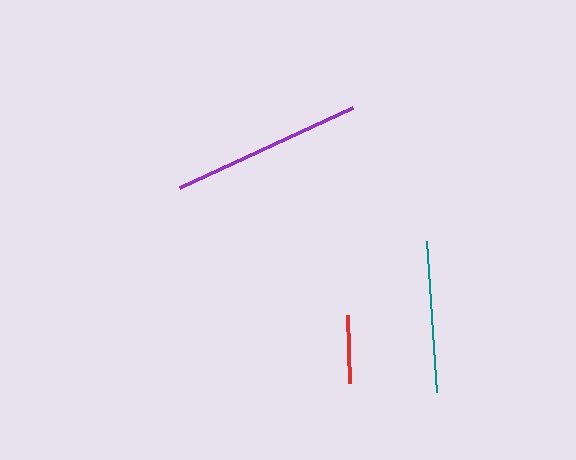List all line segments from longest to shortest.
From longest to shortest: purple, teal, red.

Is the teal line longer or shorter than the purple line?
The purple line is longer than the teal line.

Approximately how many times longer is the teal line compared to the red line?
The teal line is approximately 2.2 times the length of the red line.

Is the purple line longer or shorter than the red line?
The purple line is longer than the red line.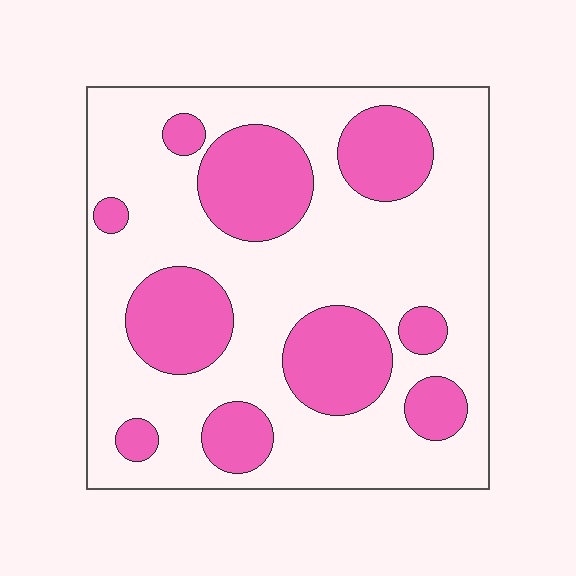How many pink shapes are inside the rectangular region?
10.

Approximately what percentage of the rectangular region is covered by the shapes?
Approximately 30%.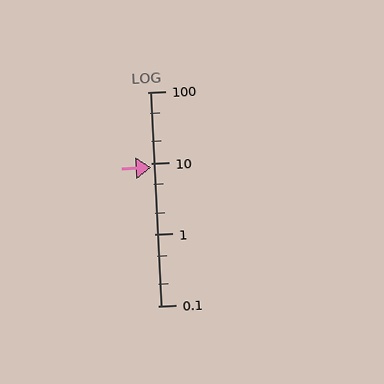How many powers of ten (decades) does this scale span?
The scale spans 3 decades, from 0.1 to 100.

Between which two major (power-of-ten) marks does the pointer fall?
The pointer is between 1 and 10.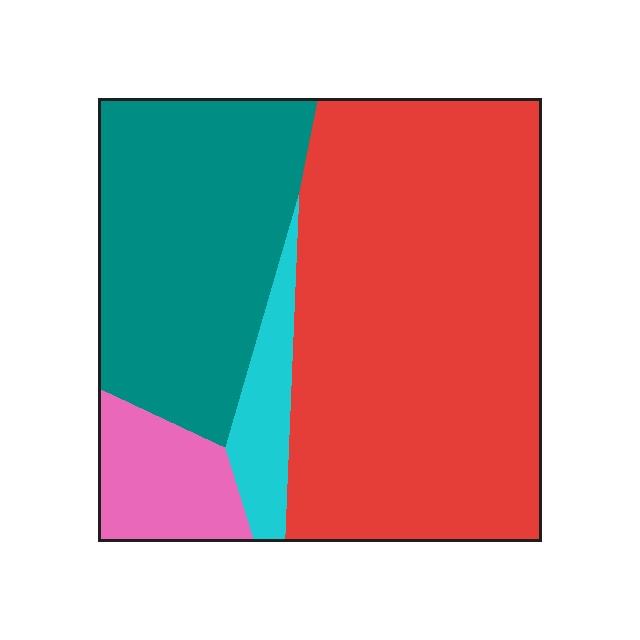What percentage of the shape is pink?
Pink covers around 10% of the shape.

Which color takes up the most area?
Red, at roughly 55%.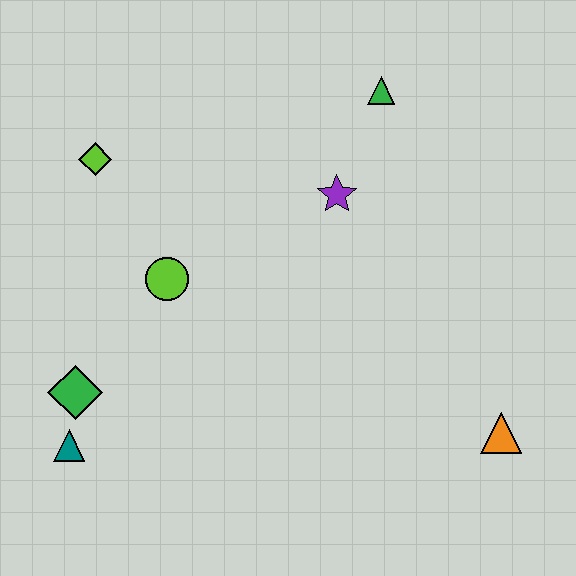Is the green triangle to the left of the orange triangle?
Yes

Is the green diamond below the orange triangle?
No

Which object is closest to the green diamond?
The teal triangle is closest to the green diamond.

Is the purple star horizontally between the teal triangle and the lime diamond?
No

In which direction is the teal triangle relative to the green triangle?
The teal triangle is below the green triangle.